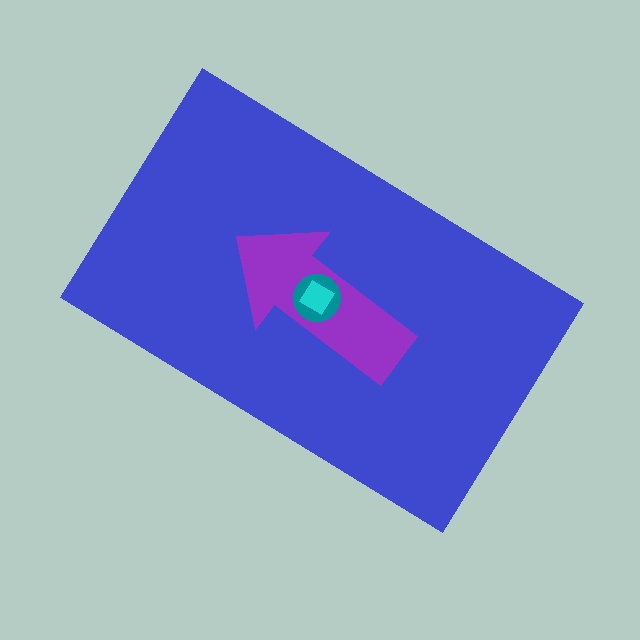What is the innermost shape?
The cyan diamond.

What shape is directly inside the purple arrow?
The teal circle.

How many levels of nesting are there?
4.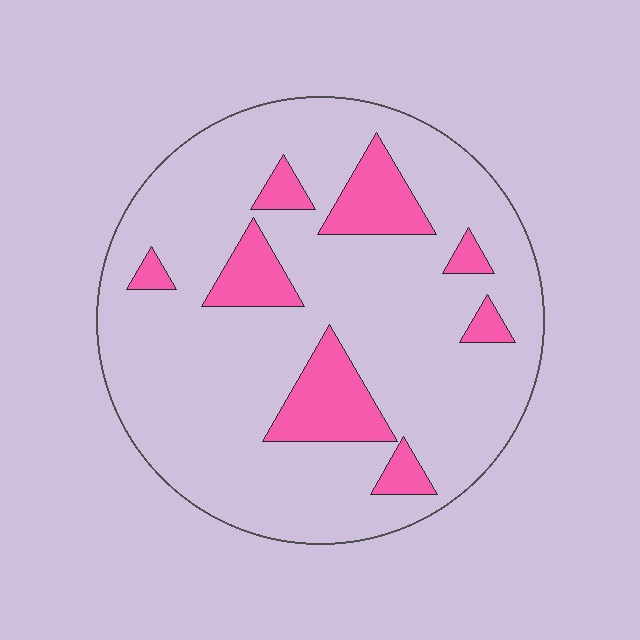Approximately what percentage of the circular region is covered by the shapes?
Approximately 15%.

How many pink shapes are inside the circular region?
8.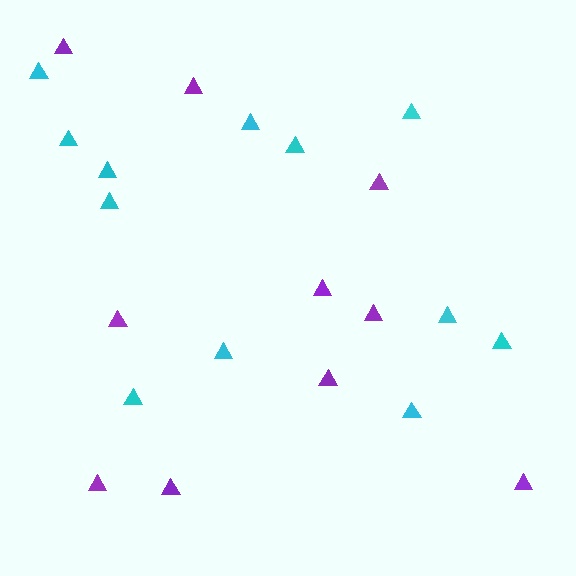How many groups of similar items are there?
There are 2 groups: one group of cyan triangles (12) and one group of purple triangles (10).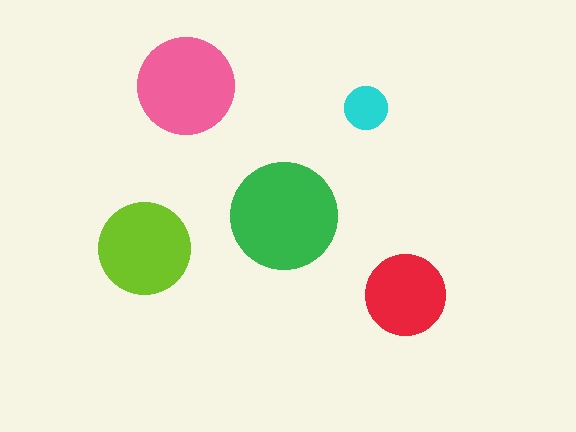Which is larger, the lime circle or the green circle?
The green one.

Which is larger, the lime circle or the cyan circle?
The lime one.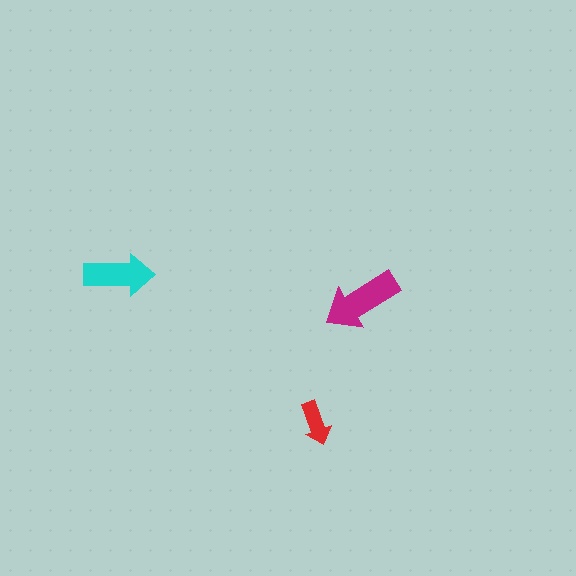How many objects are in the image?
There are 3 objects in the image.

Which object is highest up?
The cyan arrow is topmost.